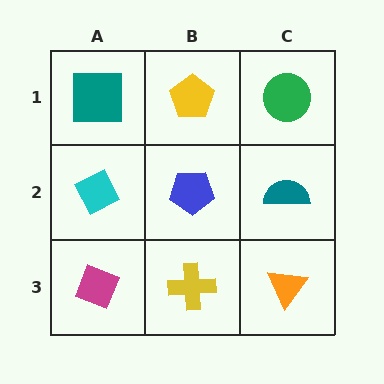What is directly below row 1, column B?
A blue pentagon.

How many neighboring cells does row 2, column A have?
3.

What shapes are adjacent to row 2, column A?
A teal square (row 1, column A), a magenta diamond (row 3, column A), a blue pentagon (row 2, column B).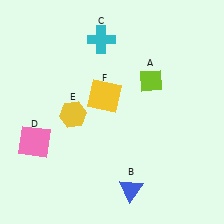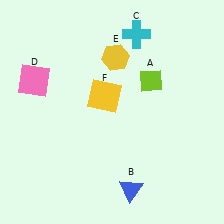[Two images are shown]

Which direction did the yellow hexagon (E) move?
The yellow hexagon (E) moved up.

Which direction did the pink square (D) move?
The pink square (D) moved up.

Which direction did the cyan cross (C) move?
The cyan cross (C) moved right.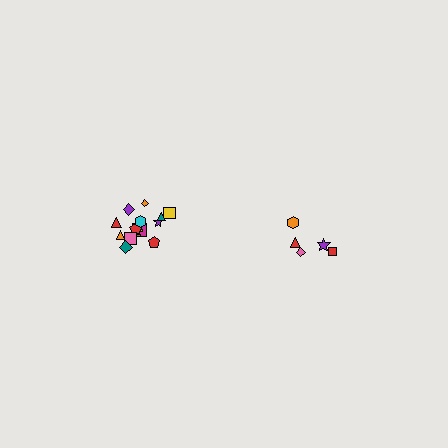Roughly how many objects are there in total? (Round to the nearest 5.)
Roughly 20 objects in total.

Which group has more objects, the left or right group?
The left group.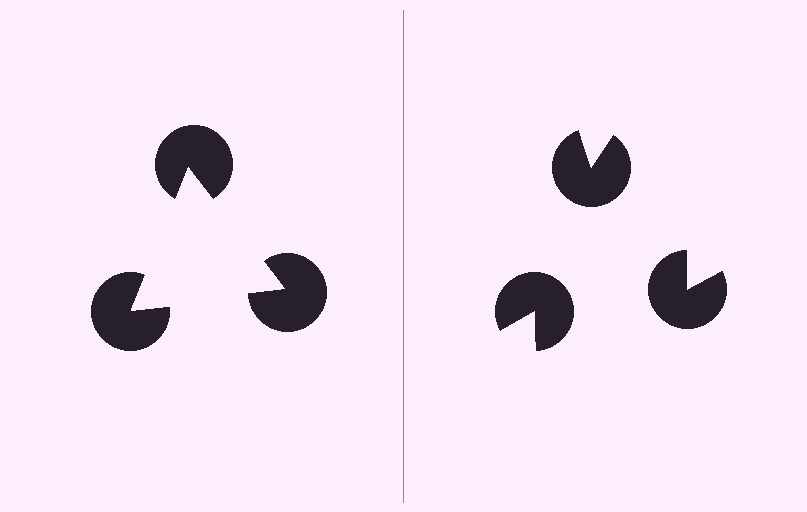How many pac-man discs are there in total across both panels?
6 — 3 on each side.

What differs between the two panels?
The pac-man discs are positioned identically on both sides; only the wedge orientations differ. On the left they align to a triangle; on the right they are misaligned.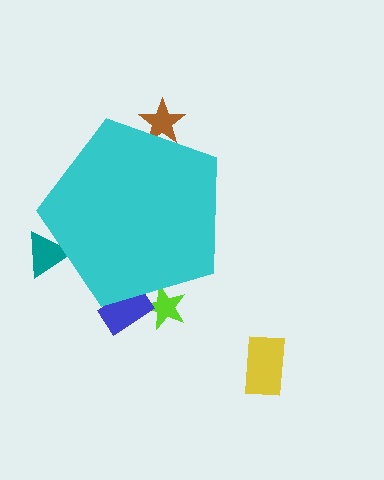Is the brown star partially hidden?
Yes, the brown star is partially hidden behind the cyan pentagon.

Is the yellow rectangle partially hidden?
No, the yellow rectangle is fully visible.